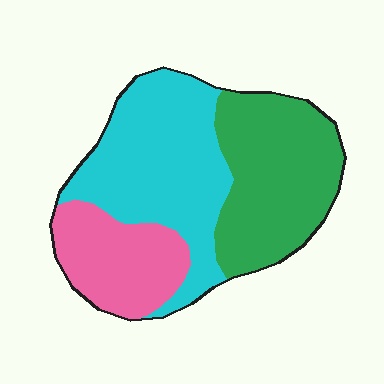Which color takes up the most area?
Cyan, at roughly 40%.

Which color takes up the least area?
Pink, at roughly 20%.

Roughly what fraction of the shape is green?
Green takes up between a third and a half of the shape.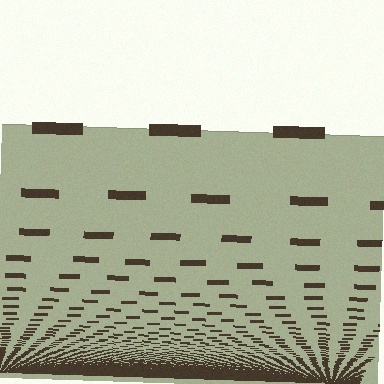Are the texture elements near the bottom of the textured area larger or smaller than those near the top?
Smaller. The gradient is inverted — elements near the bottom are smaller and denser.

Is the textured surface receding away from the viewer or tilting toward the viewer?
The surface appears to tilt toward the viewer. Texture elements get larger and sparser toward the top.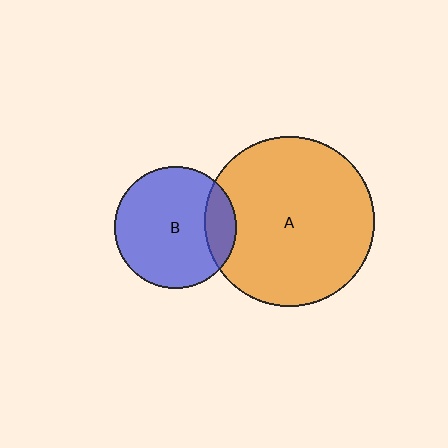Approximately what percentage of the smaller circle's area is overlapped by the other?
Approximately 15%.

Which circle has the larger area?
Circle A (orange).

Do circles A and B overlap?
Yes.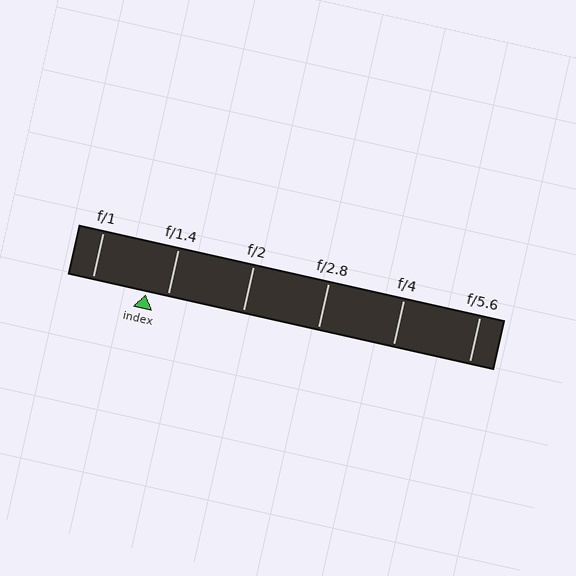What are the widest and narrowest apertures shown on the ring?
The widest aperture shown is f/1 and the narrowest is f/5.6.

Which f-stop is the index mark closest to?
The index mark is closest to f/1.4.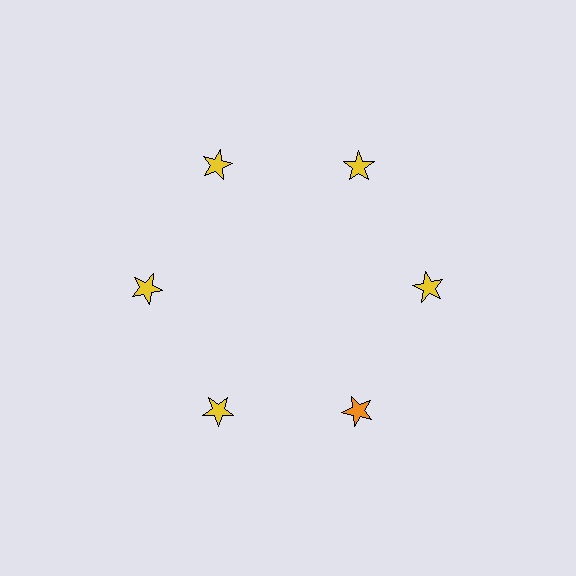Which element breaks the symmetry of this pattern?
The orange star at roughly the 5 o'clock position breaks the symmetry. All other shapes are yellow stars.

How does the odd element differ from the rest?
It has a different color: orange instead of yellow.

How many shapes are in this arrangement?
There are 6 shapes arranged in a ring pattern.